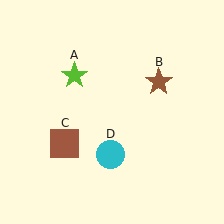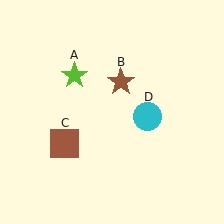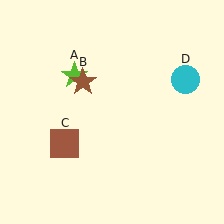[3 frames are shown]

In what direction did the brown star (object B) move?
The brown star (object B) moved left.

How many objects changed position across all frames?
2 objects changed position: brown star (object B), cyan circle (object D).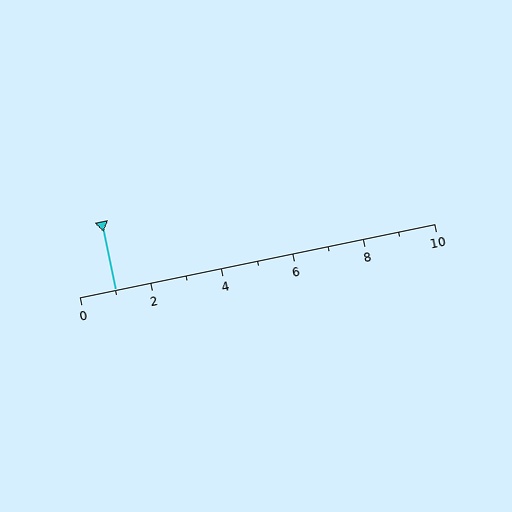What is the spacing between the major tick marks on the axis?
The major ticks are spaced 2 apart.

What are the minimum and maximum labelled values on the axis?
The axis runs from 0 to 10.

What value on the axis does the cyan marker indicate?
The marker indicates approximately 1.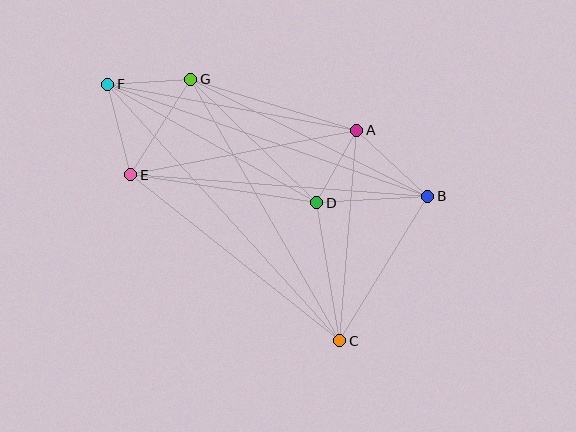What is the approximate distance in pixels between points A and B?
The distance between A and B is approximately 97 pixels.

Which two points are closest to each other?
Points A and D are closest to each other.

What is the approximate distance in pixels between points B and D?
The distance between B and D is approximately 111 pixels.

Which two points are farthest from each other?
Points C and F are farthest from each other.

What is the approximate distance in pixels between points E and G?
The distance between E and G is approximately 113 pixels.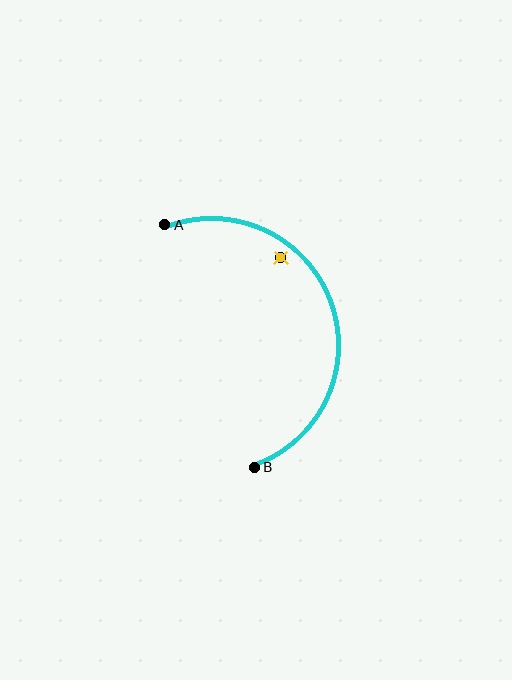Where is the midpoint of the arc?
The arc midpoint is the point on the curve farthest from the straight line joining A and B. It sits to the right of that line.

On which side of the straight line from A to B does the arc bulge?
The arc bulges to the right of the straight line connecting A and B.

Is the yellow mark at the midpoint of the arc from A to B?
No — the yellow mark does not lie on the arc at all. It sits slightly inside the curve.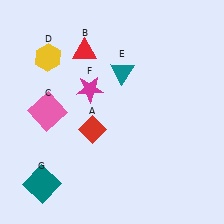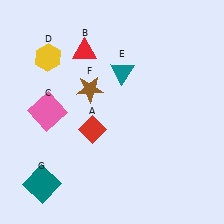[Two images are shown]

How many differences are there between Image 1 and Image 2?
There is 1 difference between the two images.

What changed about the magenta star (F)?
In Image 1, F is magenta. In Image 2, it changed to brown.